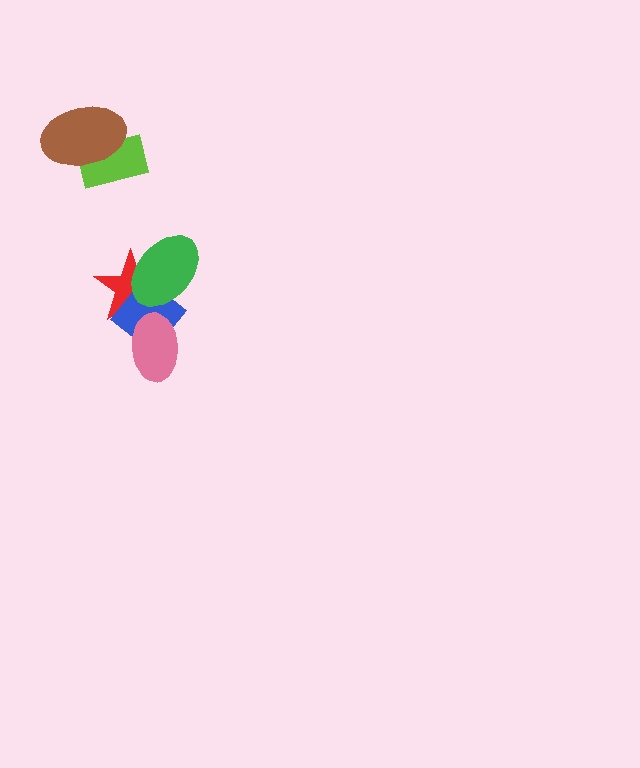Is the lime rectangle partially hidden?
Yes, it is partially covered by another shape.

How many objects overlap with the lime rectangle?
1 object overlaps with the lime rectangle.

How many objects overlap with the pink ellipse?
2 objects overlap with the pink ellipse.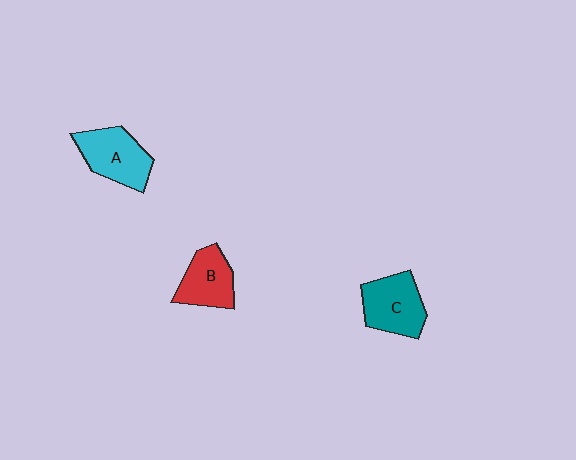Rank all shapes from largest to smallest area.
From largest to smallest: C (teal), A (cyan), B (red).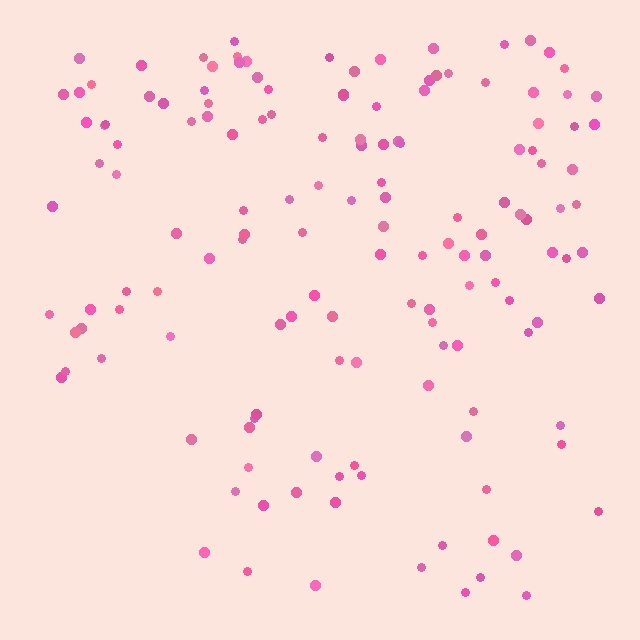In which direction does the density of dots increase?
From bottom to top, with the top side densest.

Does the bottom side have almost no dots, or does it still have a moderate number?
Still a moderate number, just noticeably fewer than the top.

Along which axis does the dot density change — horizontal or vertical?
Vertical.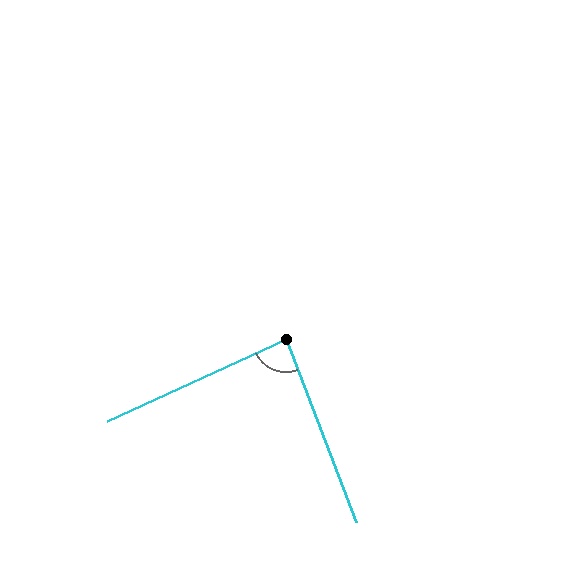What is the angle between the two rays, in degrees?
Approximately 86 degrees.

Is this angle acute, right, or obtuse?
It is approximately a right angle.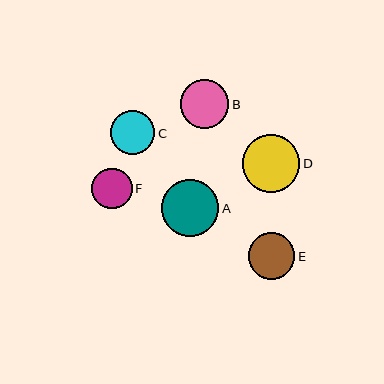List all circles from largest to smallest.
From largest to smallest: D, A, B, E, C, F.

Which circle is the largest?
Circle D is the largest with a size of approximately 58 pixels.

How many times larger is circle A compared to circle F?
Circle A is approximately 1.4 times the size of circle F.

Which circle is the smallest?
Circle F is the smallest with a size of approximately 40 pixels.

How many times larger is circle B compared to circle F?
Circle B is approximately 1.2 times the size of circle F.